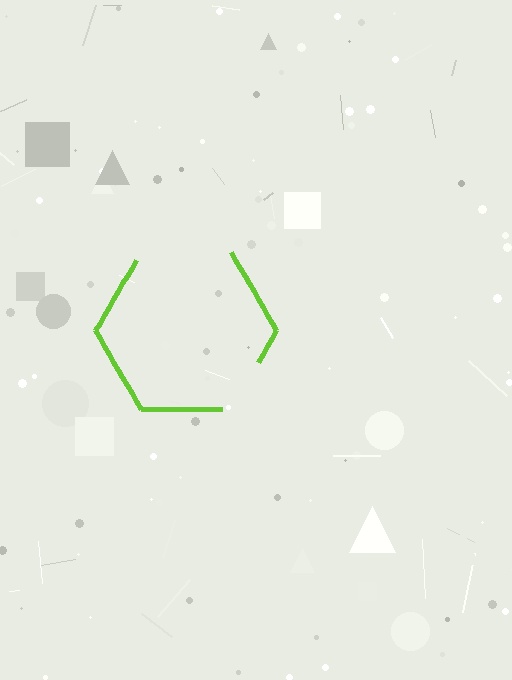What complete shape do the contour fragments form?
The contour fragments form a hexagon.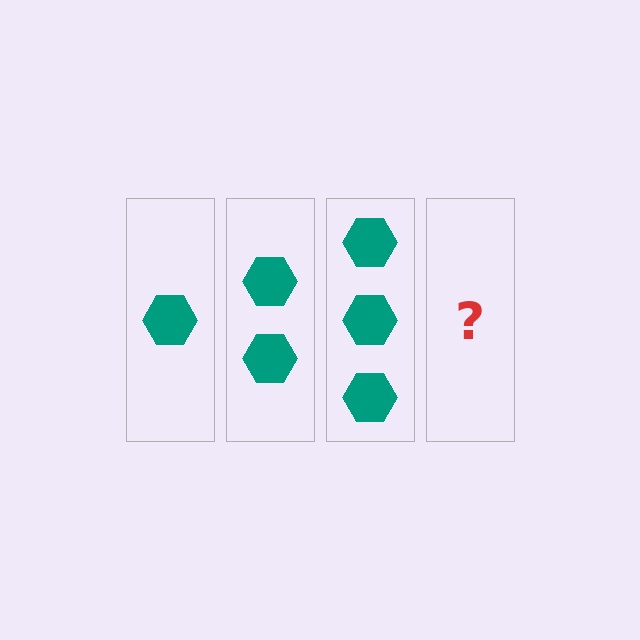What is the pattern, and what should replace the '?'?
The pattern is that each step adds one more hexagon. The '?' should be 4 hexagons.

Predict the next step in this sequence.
The next step is 4 hexagons.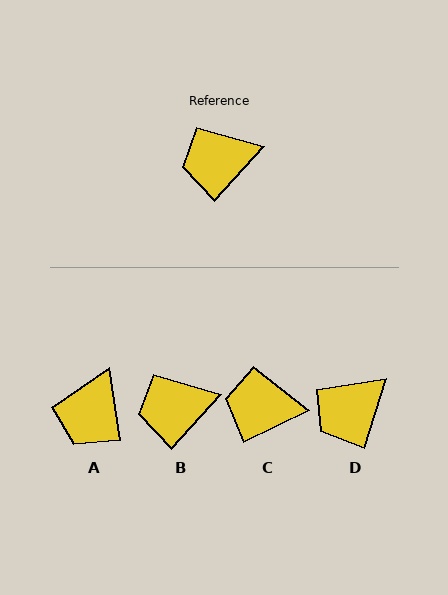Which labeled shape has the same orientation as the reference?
B.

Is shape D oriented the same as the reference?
No, it is off by about 25 degrees.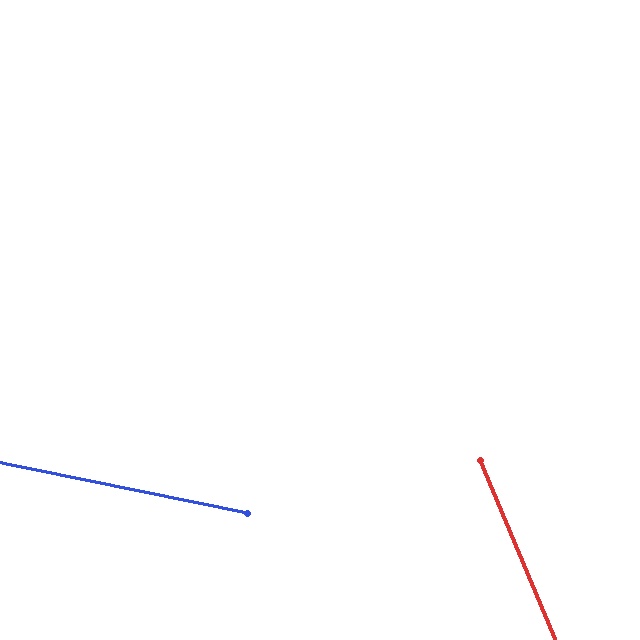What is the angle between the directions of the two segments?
Approximately 56 degrees.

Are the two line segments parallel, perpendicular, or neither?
Neither parallel nor perpendicular — they differ by about 56°.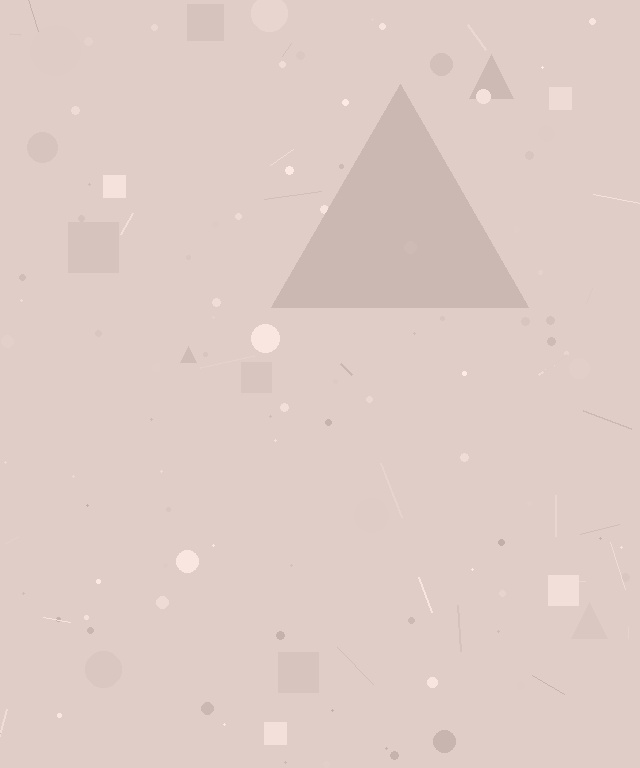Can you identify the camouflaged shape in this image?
The camouflaged shape is a triangle.